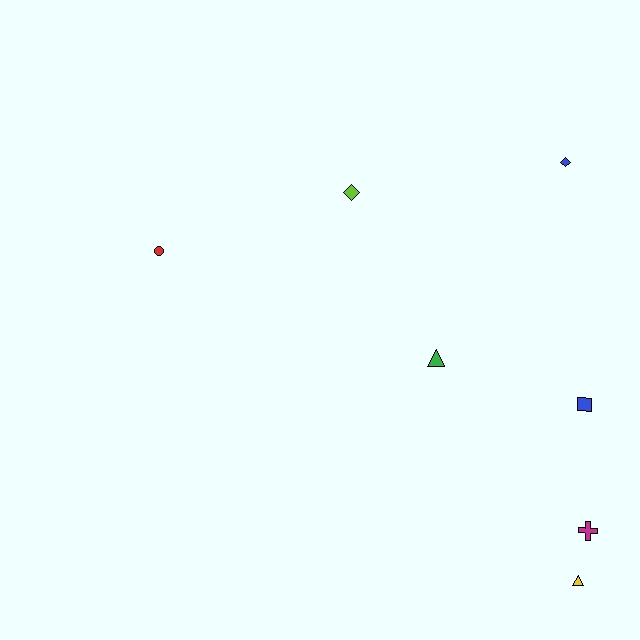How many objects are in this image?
There are 7 objects.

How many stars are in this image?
There are no stars.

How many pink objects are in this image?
There are no pink objects.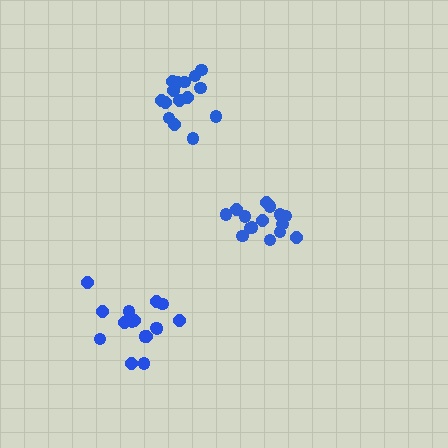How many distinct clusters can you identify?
There are 3 distinct clusters.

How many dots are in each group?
Group 1: 15 dots, Group 2: 16 dots, Group 3: 16 dots (47 total).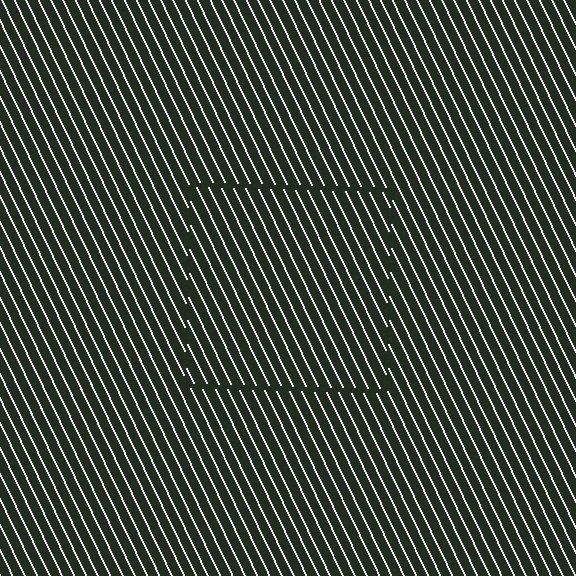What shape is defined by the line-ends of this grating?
An illusory square. The interior of the shape contains the same grating, shifted by half a period — the contour is defined by the phase discontinuity where line-ends from the inner and outer gratings abut.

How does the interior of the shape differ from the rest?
The interior of the shape contains the same grating, shifted by half a period — the contour is defined by the phase discontinuity where line-ends from the inner and outer gratings abut.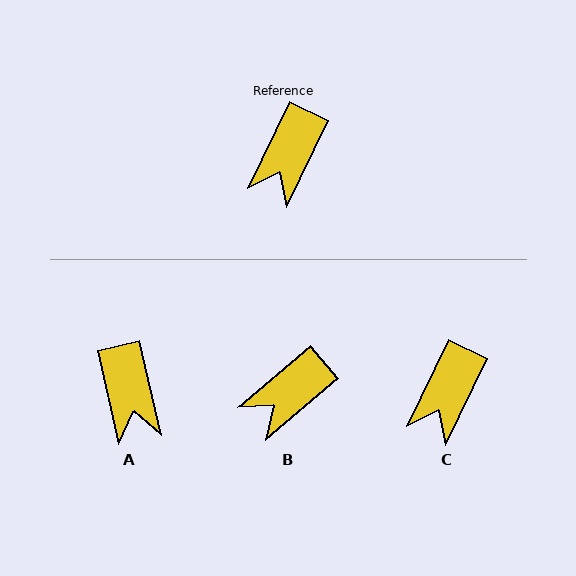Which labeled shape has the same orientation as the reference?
C.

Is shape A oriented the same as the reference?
No, it is off by about 38 degrees.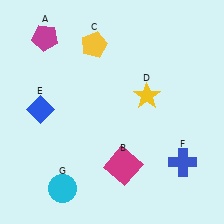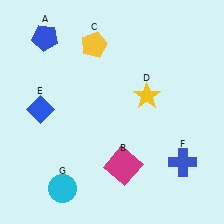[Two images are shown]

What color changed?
The pentagon (A) changed from magenta in Image 1 to blue in Image 2.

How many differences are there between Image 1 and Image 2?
There is 1 difference between the two images.